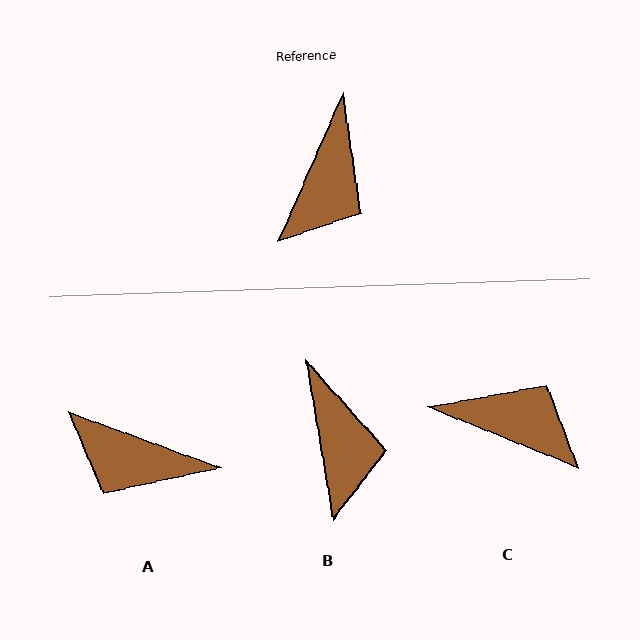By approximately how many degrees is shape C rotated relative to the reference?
Approximately 92 degrees counter-clockwise.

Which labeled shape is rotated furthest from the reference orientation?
C, about 92 degrees away.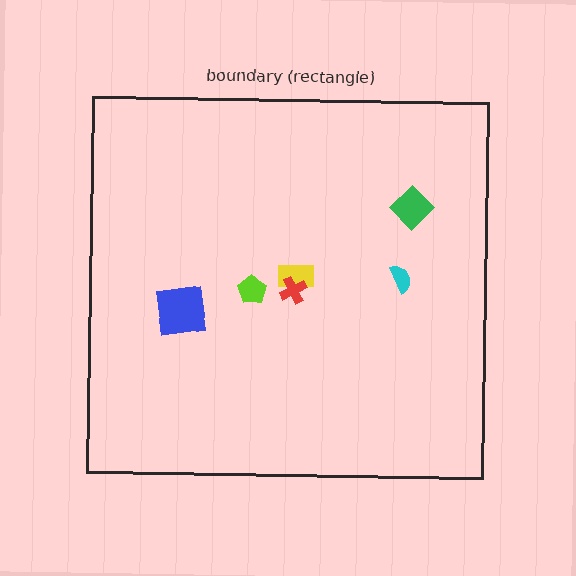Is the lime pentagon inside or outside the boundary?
Inside.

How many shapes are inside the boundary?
6 inside, 0 outside.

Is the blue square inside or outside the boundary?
Inside.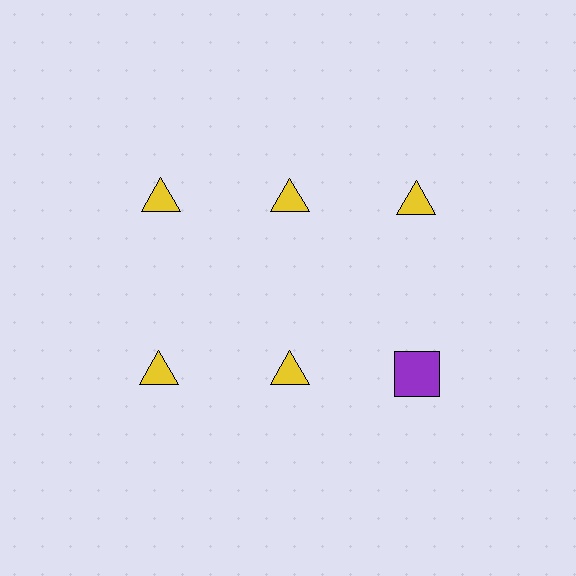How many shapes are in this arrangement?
There are 6 shapes arranged in a grid pattern.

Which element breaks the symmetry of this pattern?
The purple square in the second row, center column breaks the symmetry. All other shapes are yellow triangles.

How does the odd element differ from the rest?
It differs in both color (purple instead of yellow) and shape (square instead of triangle).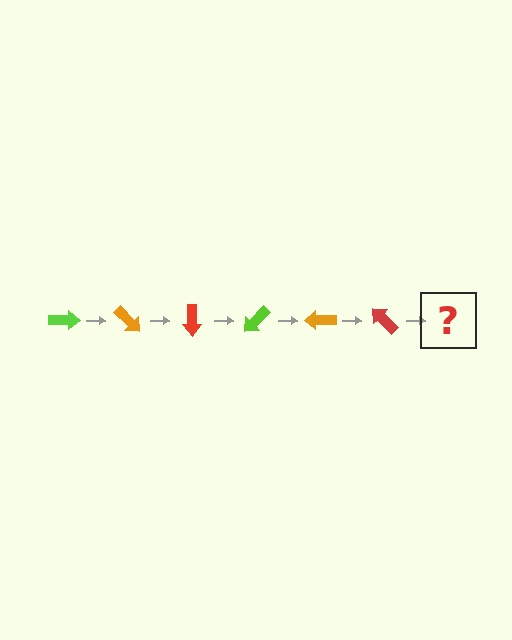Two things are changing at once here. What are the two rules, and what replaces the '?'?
The two rules are that it rotates 45 degrees each step and the color cycles through lime, orange, and red. The '?' should be a lime arrow, rotated 270 degrees from the start.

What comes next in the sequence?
The next element should be a lime arrow, rotated 270 degrees from the start.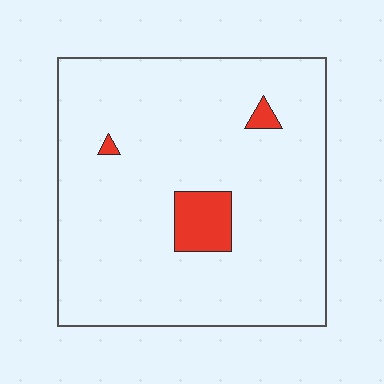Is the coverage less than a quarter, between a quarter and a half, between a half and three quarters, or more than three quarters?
Less than a quarter.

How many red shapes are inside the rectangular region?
3.